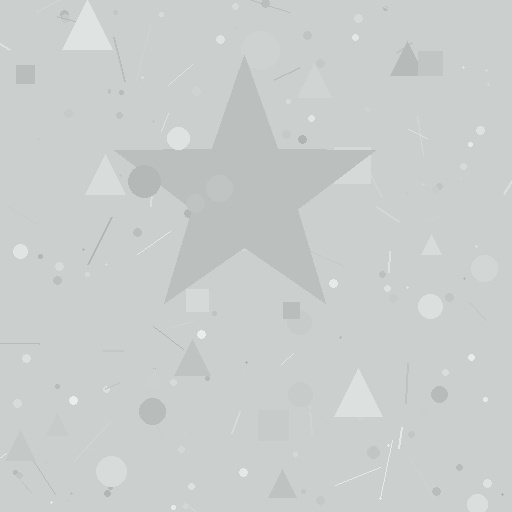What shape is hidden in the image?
A star is hidden in the image.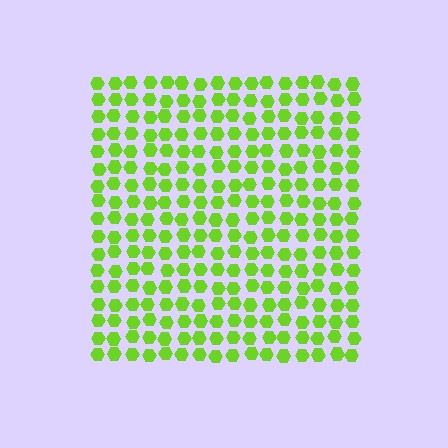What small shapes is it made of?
It is made of small hexagons.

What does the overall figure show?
The overall figure shows a square.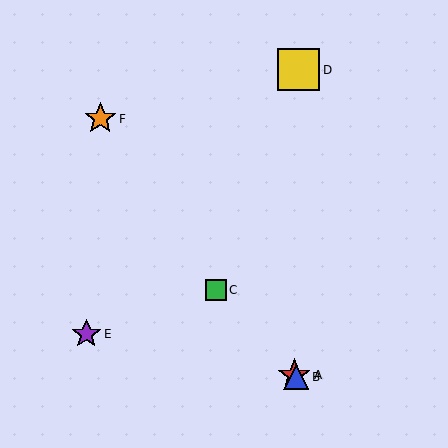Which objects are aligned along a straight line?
Objects A, B, C are aligned along a straight line.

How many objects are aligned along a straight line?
3 objects (A, B, C) are aligned along a straight line.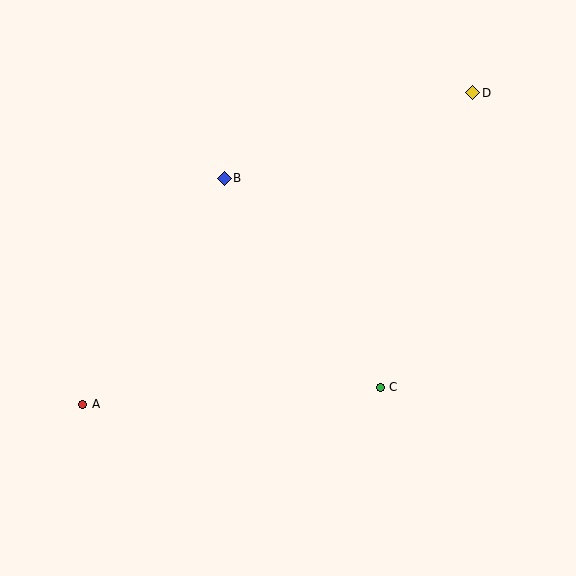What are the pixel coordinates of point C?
Point C is at (380, 387).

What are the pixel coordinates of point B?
Point B is at (224, 178).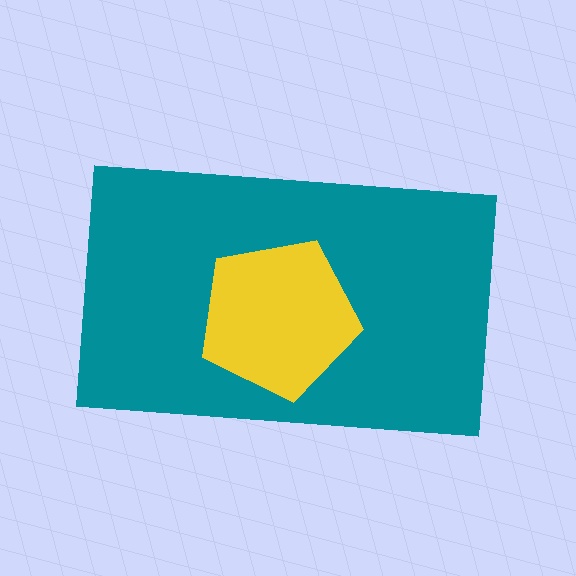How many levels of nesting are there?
2.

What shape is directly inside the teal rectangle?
The yellow pentagon.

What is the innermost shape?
The yellow pentagon.